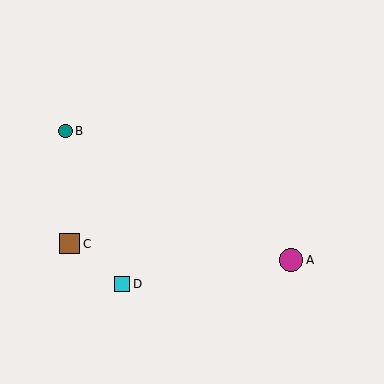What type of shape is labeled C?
Shape C is a brown square.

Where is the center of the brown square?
The center of the brown square is at (70, 244).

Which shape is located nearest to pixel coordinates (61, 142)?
The teal circle (labeled B) at (66, 131) is nearest to that location.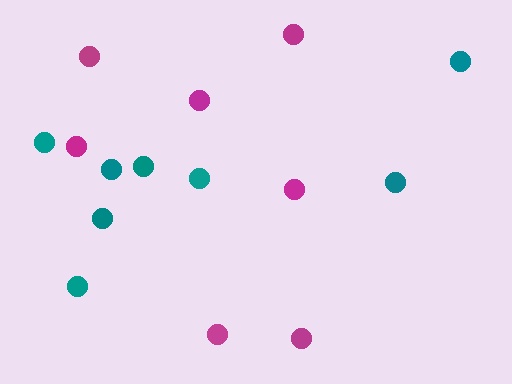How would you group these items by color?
There are 2 groups: one group of teal circles (8) and one group of magenta circles (7).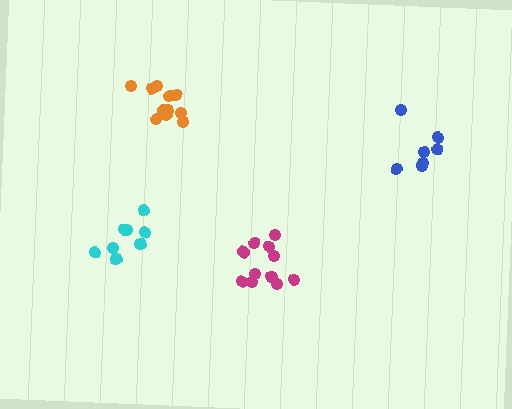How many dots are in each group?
Group 1: 11 dots, Group 2: 11 dots, Group 3: 7 dots, Group 4: 8 dots (37 total).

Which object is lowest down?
The magenta cluster is bottommost.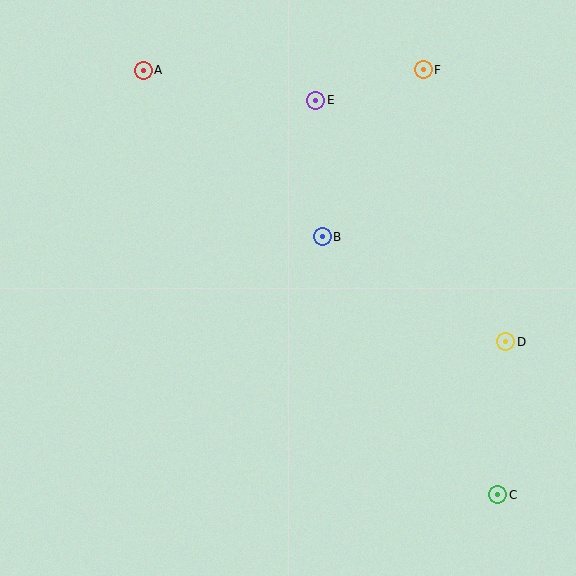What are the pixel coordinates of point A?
Point A is at (143, 70).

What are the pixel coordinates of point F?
Point F is at (423, 70).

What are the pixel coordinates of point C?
Point C is at (498, 495).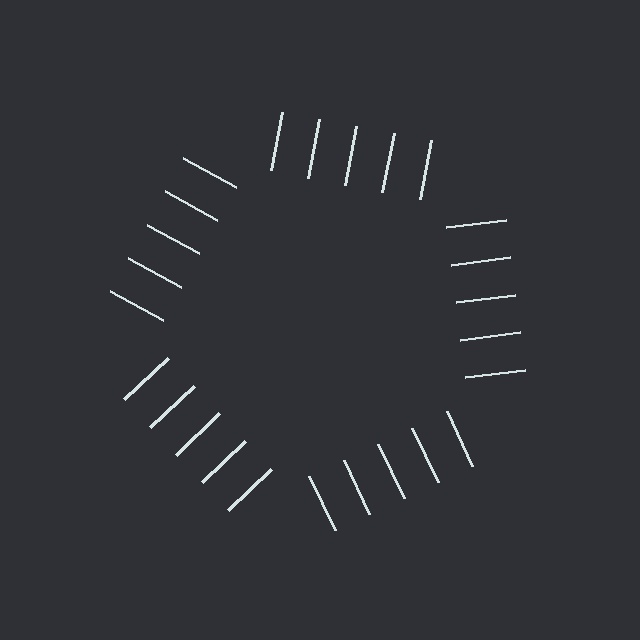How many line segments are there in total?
25 — 5 along each of the 5 edges.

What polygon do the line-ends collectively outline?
An illusory pentagon — the line segments terminate on its edges but no continuous stroke is drawn.